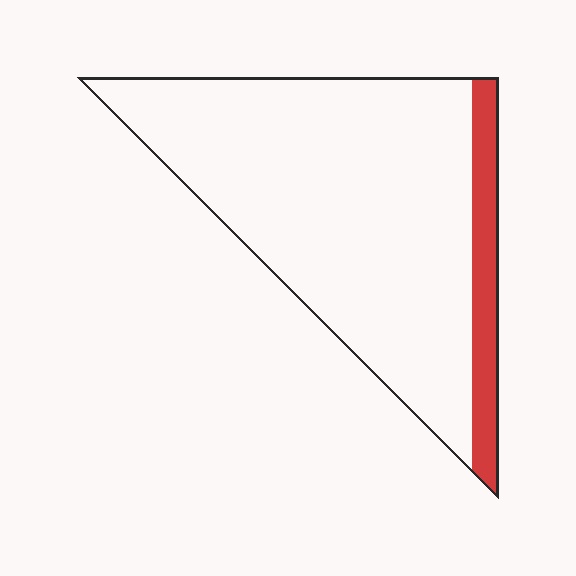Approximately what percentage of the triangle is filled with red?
Approximately 10%.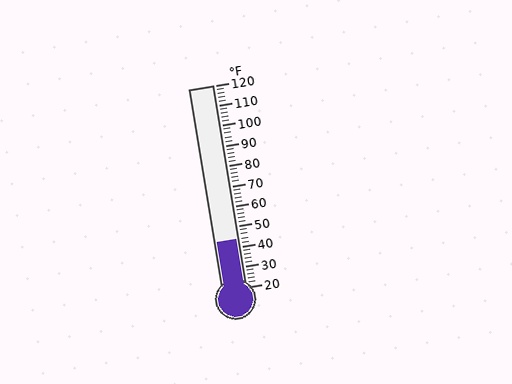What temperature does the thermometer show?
The thermometer shows approximately 44°F.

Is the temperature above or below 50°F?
The temperature is below 50°F.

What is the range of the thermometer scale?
The thermometer scale ranges from 20°F to 120°F.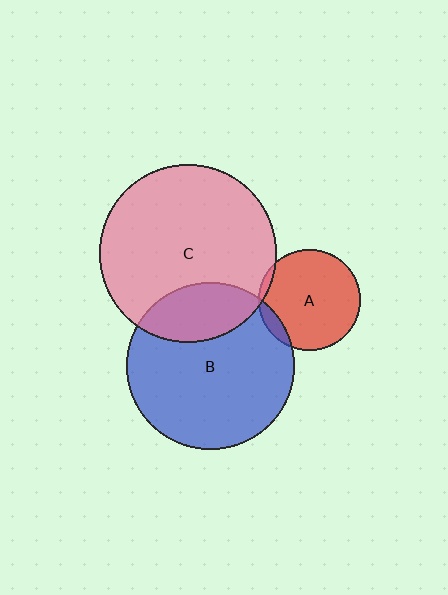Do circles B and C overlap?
Yes.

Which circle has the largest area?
Circle C (pink).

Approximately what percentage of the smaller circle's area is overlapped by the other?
Approximately 25%.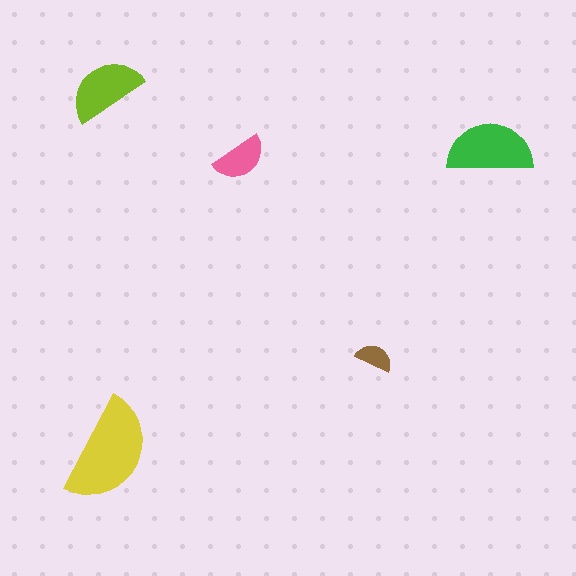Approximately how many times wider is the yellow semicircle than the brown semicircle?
About 3 times wider.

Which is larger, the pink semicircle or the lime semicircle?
The lime one.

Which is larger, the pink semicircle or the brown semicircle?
The pink one.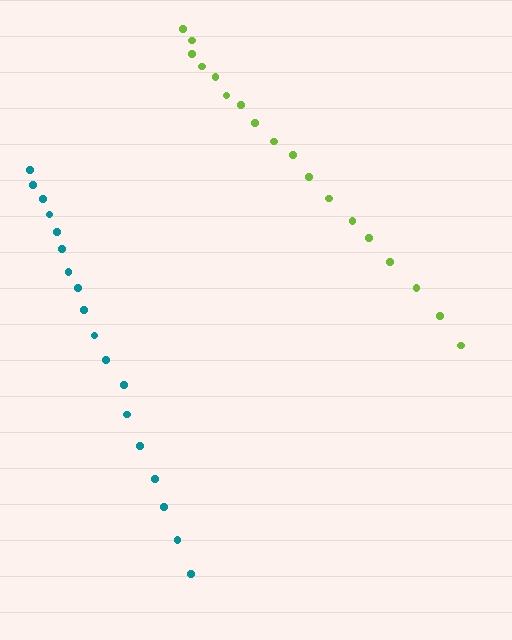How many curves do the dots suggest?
There are 2 distinct paths.